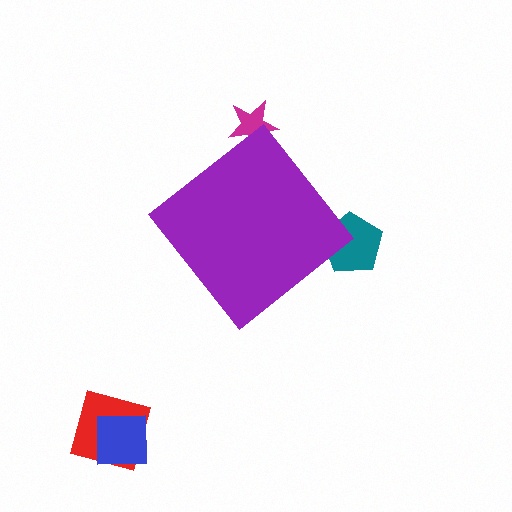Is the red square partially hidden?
No, the red square is fully visible.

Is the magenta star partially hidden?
Yes, the magenta star is partially hidden behind the purple diamond.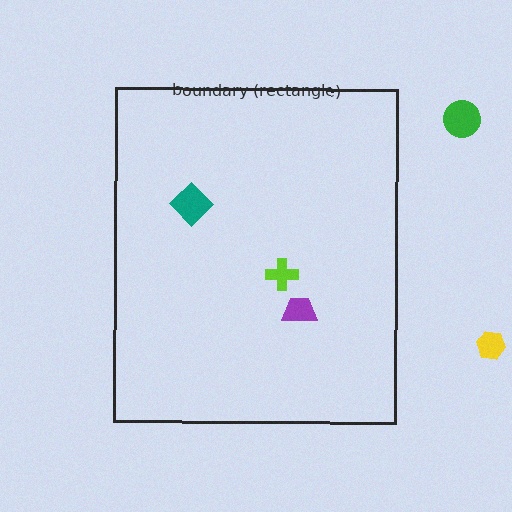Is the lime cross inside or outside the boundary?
Inside.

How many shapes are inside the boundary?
3 inside, 2 outside.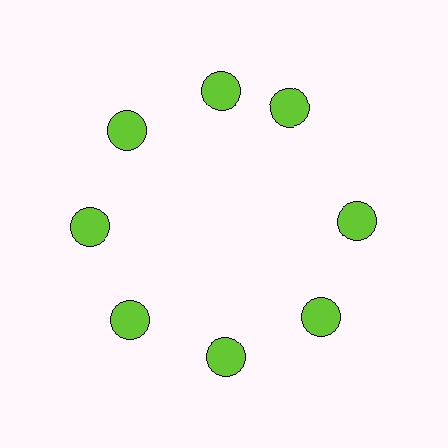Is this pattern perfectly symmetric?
No. The 8 lime circles are arranged in a ring, but one element near the 2 o'clock position is rotated out of alignment along the ring, breaking the 8-fold rotational symmetry.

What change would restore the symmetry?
The symmetry would be restored by rotating it back into even spacing with its neighbors so that all 8 circles sit at equal angles and equal distance from the center.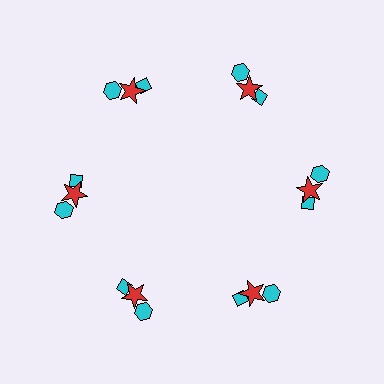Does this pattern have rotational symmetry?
Yes, this pattern has 6-fold rotational symmetry. It looks the same after rotating 60 degrees around the center.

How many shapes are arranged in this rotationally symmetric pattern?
There are 18 shapes, arranged in 6 groups of 3.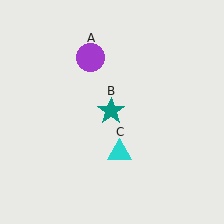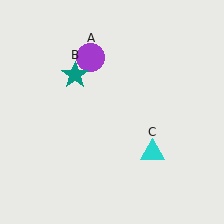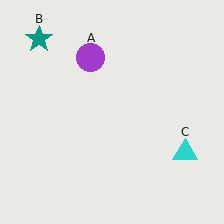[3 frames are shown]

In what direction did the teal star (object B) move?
The teal star (object B) moved up and to the left.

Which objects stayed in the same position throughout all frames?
Purple circle (object A) remained stationary.